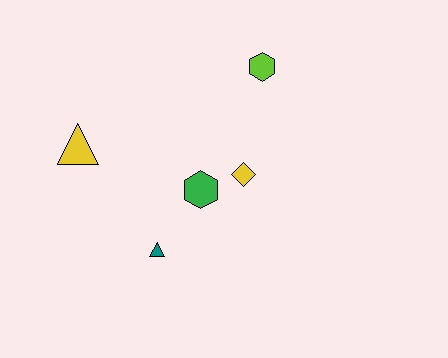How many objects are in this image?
There are 5 objects.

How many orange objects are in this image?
There are no orange objects.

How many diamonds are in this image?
There is 1 diamond.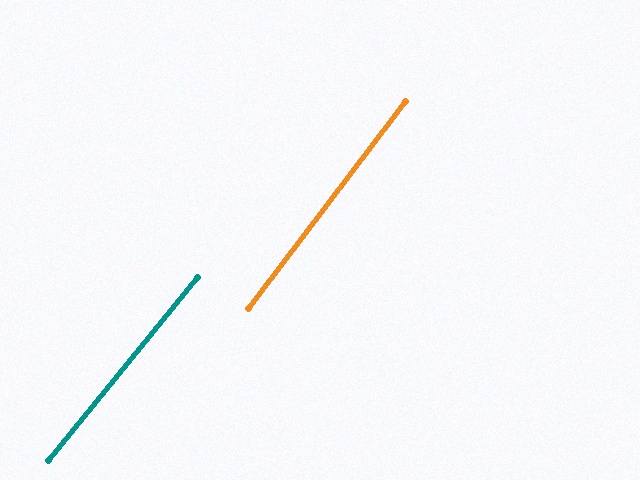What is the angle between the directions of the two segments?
Approximately 2 degrees.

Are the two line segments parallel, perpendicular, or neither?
Parallel — their directions differ by only 1.8°.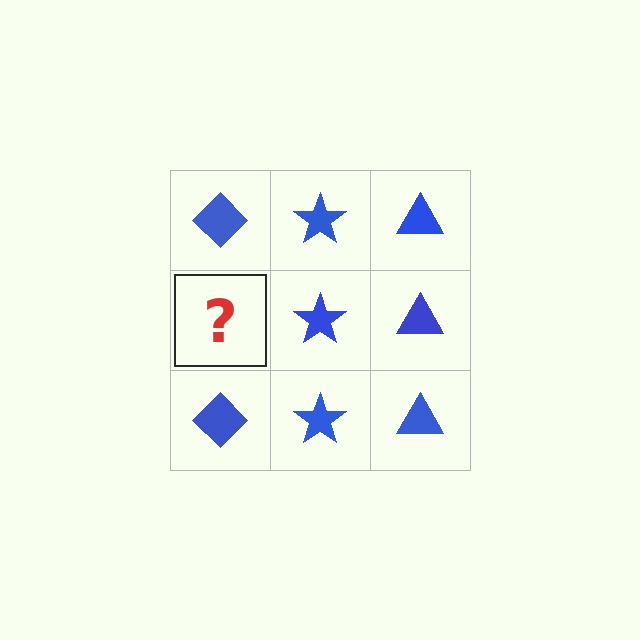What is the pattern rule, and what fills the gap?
The rule is that each column has a consistent shape. The gap should be filled with a blue diamond.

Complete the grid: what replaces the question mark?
The question mark should be replaced with a blue diamond.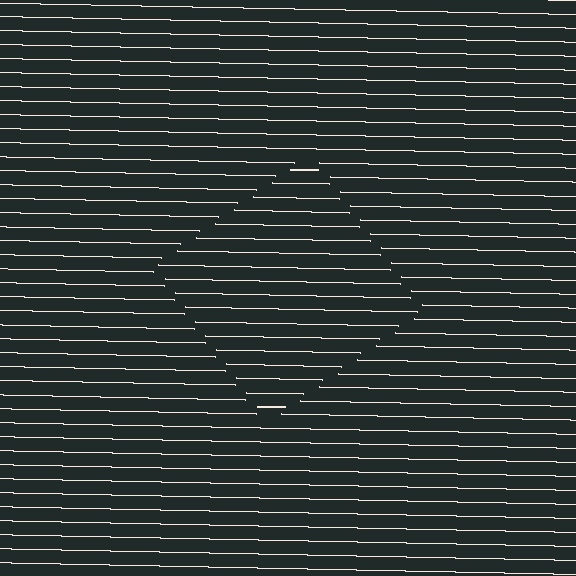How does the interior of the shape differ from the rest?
The interior of the shape contains the same grating, shifted by half a period — the contour is defined by the phase discontinuity where line-ends from the inner and outer gratings abut.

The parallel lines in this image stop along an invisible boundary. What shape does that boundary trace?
An illusory square. The interior of the shape contains the same grating, shifted by half a period — the contour is defined by the phase discontinuity where line-ends from the inner and outer gratings abut.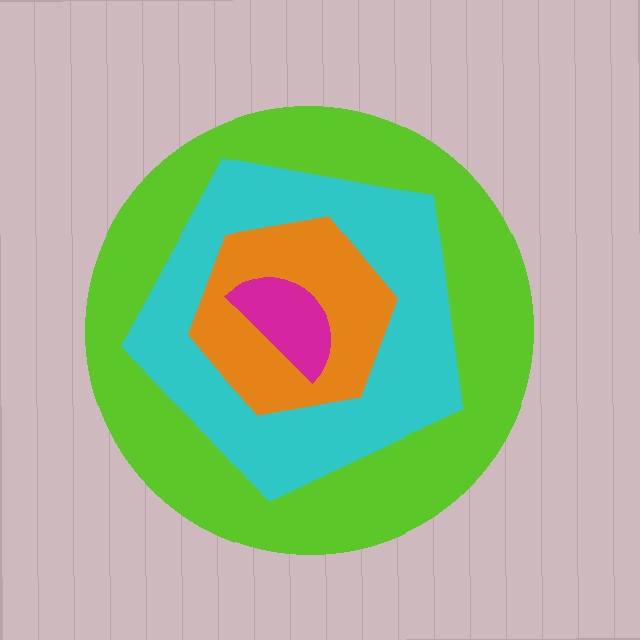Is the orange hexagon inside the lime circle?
Yes.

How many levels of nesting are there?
4.